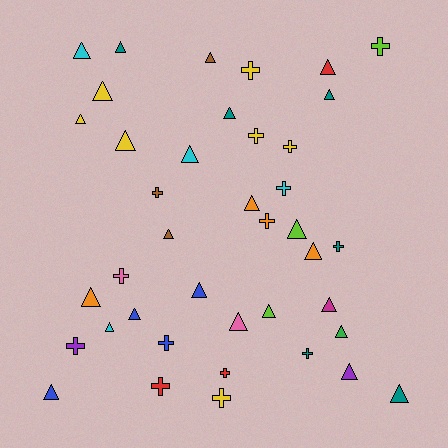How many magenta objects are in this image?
There is 1 magenta object.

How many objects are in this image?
There are 40 objects.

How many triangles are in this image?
There are 25 triangles.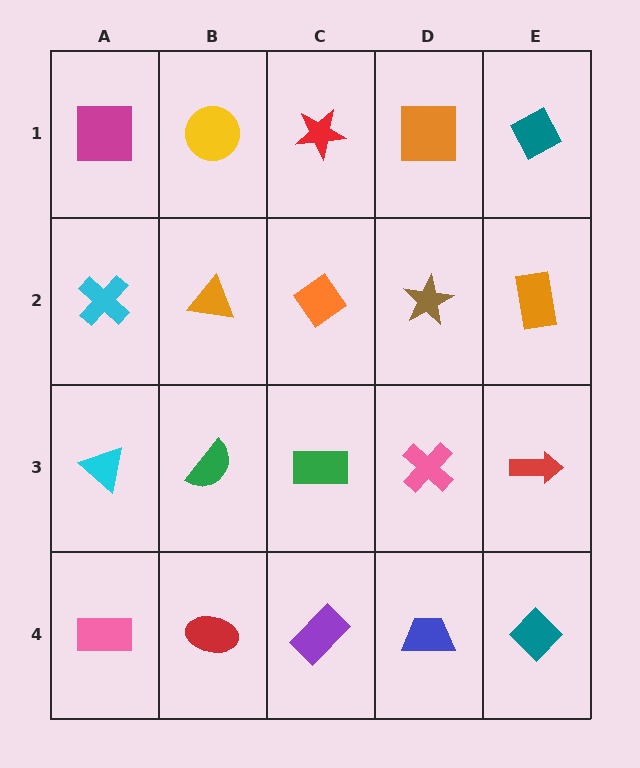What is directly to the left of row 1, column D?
A red star.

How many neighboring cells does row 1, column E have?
2.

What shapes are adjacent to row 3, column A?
A cyan cross (row 2, column A), a pink rectangle (row 4, column A), a green semicircle (row 3, column B).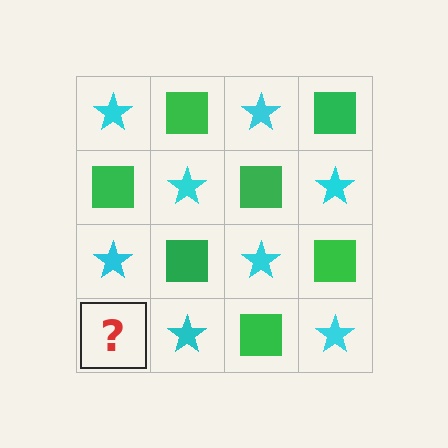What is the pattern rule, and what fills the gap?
The rule is that it alternates cyan star and green square in a checkerboard pattern. The gap should be filled with a green square.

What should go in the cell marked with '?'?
The missing cell should contain a green square.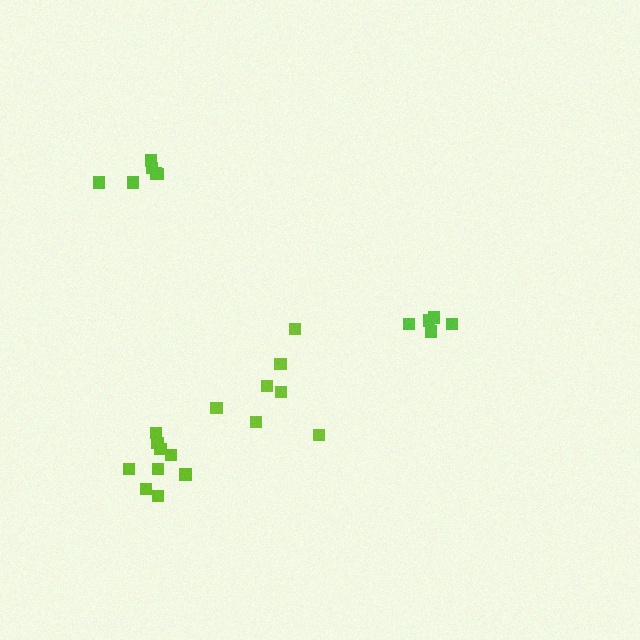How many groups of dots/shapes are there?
There are 4 groups.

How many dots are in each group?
Group 1: 7 dots, Group 2: 9 dots, Group 3: 5 dots, Group 4: 6 dots (27 total).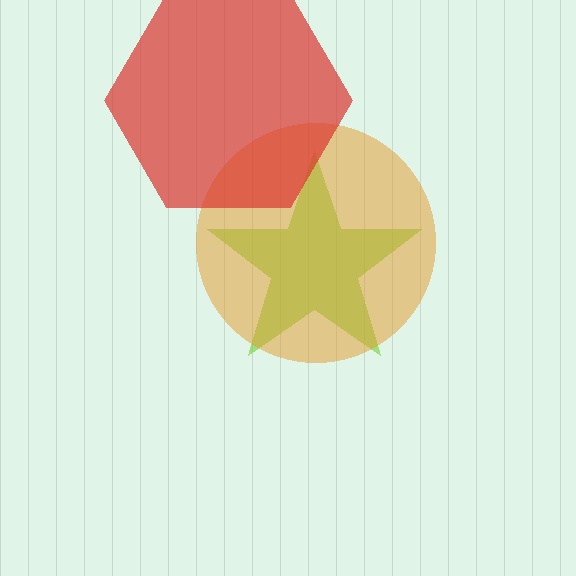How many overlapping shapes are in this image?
There are 3 overlapping shapes in the image.